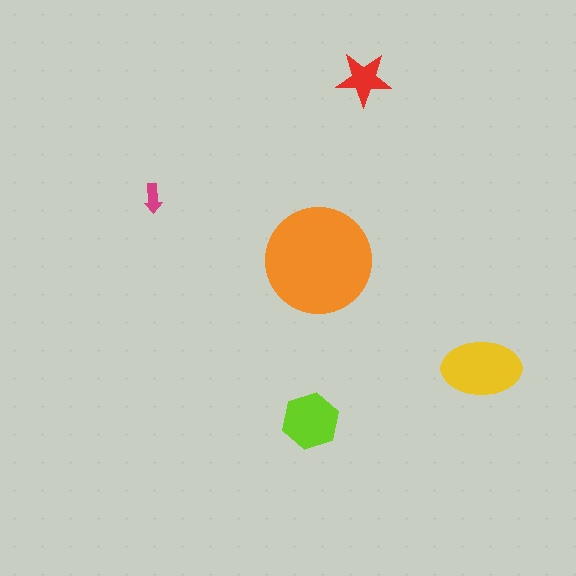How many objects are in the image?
There are 5 objects in the image.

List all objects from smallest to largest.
The magenta arrow, the red star, the lime hexagon, the yellow ellipse, the orange circle.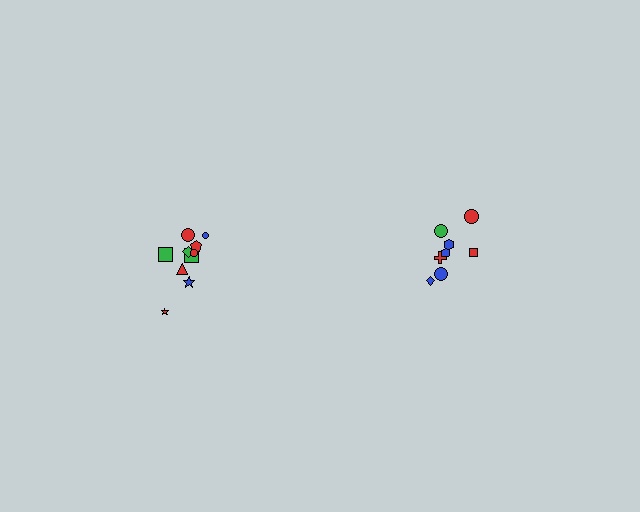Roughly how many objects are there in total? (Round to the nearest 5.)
Roughly 20 objects in total.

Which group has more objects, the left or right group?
The left group.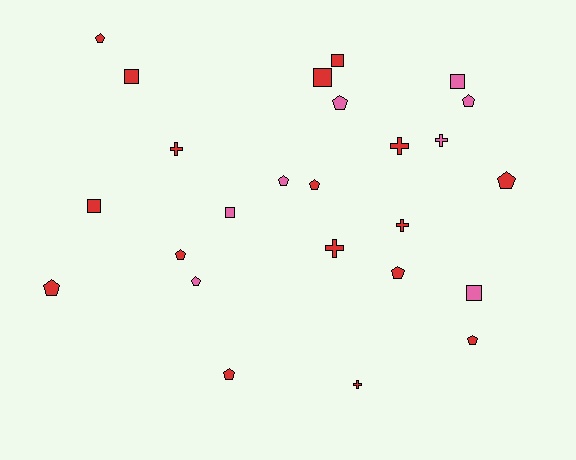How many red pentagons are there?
There are 8 red pentagons.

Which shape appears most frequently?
Pentagon, with 12 objects.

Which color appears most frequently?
Red, with 17 objects.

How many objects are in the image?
There are 25 objects.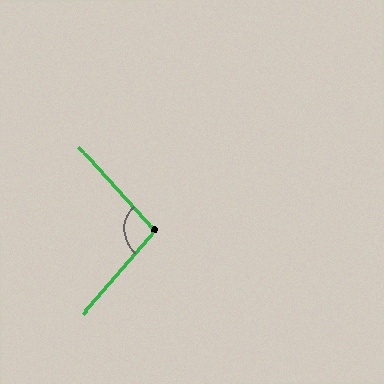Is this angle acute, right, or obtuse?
It is obtuse.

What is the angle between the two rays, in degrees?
Approximately 97 degrees.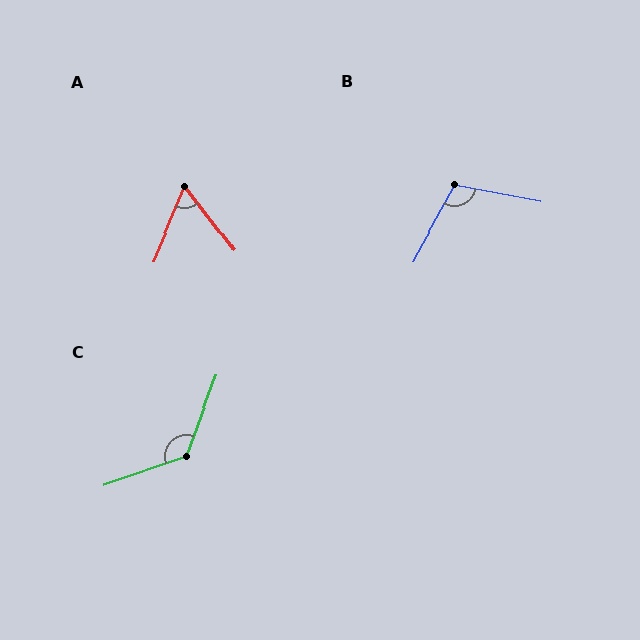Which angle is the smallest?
A, at approximately 60 degrees.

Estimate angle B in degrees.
Approximately 108 degrees.